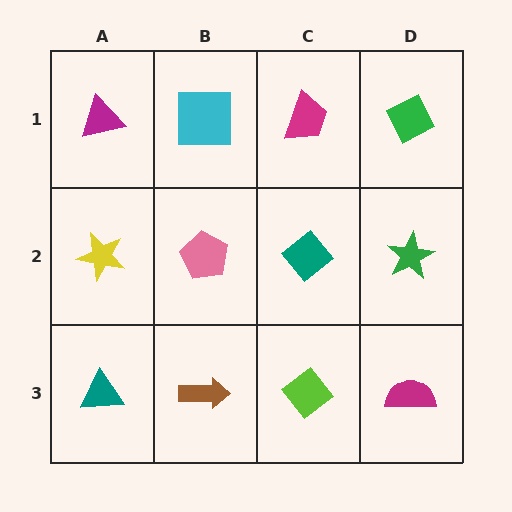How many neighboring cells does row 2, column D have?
3.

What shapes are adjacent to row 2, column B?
A cyan square (row 1, column B), a brown arrow (row 3, column B), a yellow star (row 2, column A), a teal diamond (row 2, column C).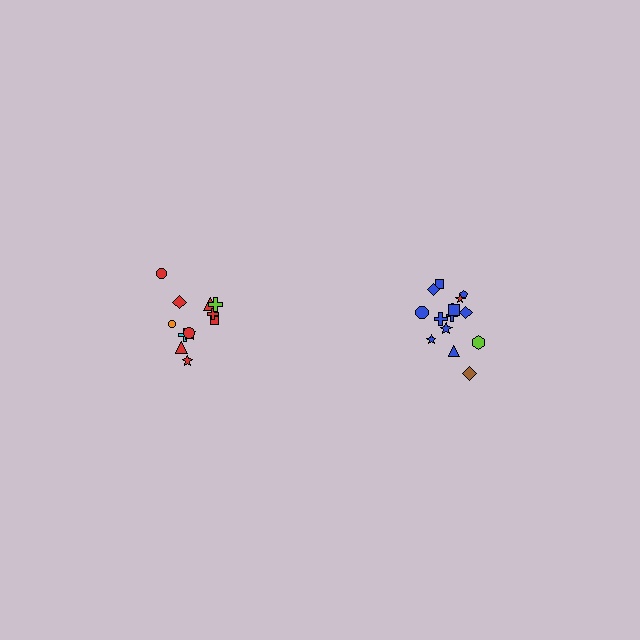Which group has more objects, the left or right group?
The right group.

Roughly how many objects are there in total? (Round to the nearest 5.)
Roughly 25 objects in total.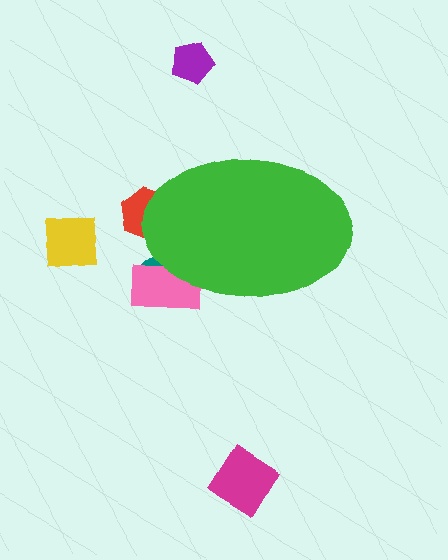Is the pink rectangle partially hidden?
Yes, the pink rectangle is partially hidden behind the green ellipse.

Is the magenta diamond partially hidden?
No, the magenta diamond is fully visible.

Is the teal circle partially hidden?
Yes, the teal circle is partially hidden behind the green ellipse.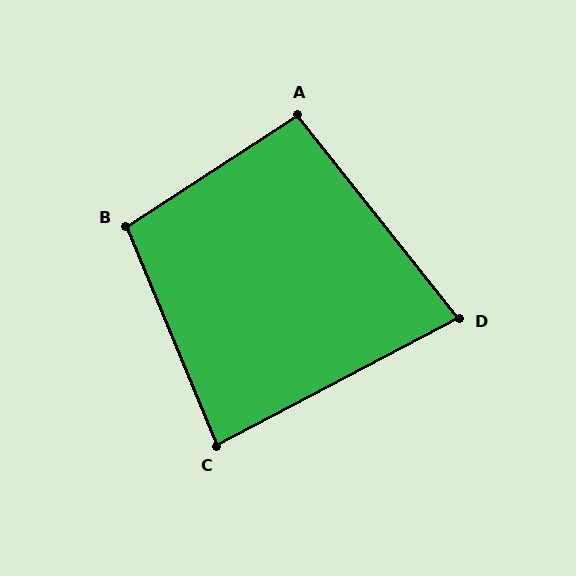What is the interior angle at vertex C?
Approximately 85 degrees (acute).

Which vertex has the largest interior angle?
B, at approximately 101 degrees.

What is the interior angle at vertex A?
Approximately 95 degrees (obtuse).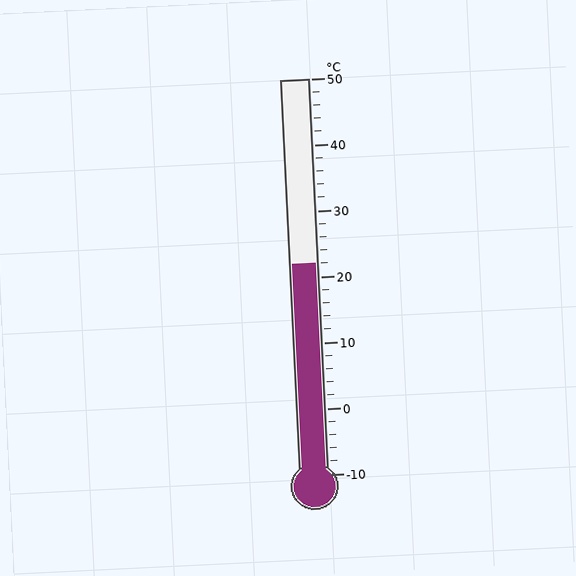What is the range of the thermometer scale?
The thermometer scale ranges from -10°C to 50°C.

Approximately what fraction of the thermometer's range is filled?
The thermometer is filled to approximately 55% of its range.